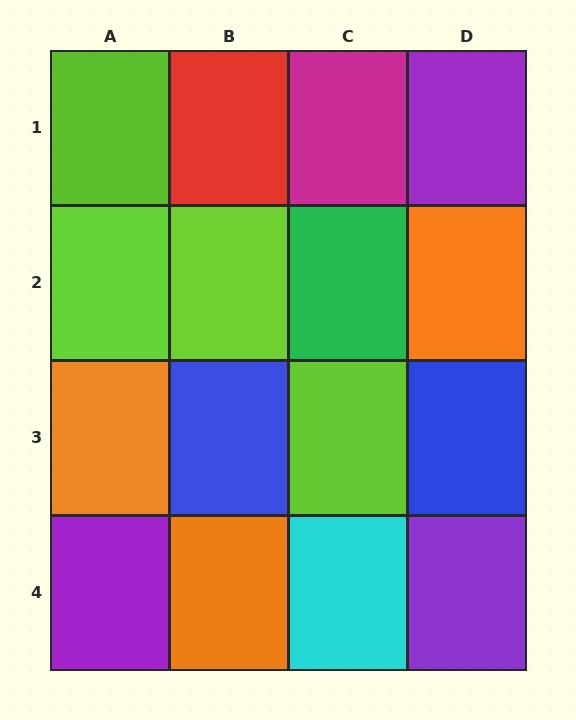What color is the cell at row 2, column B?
Lime.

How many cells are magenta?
1 cell is magenta.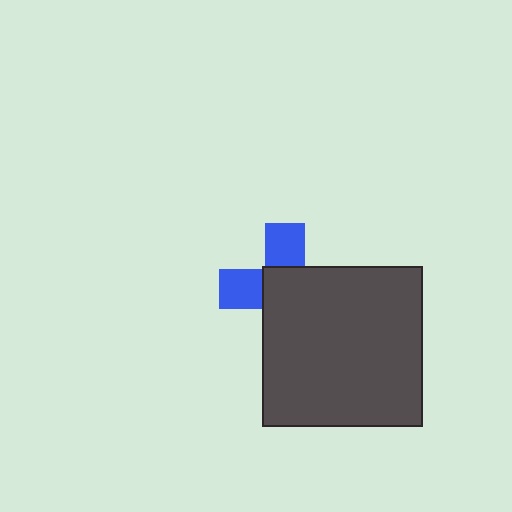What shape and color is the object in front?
The object in front is a dark gray square.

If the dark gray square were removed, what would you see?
You would see the complete blue cross.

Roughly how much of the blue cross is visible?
A small part of it is visible (roughly 38%).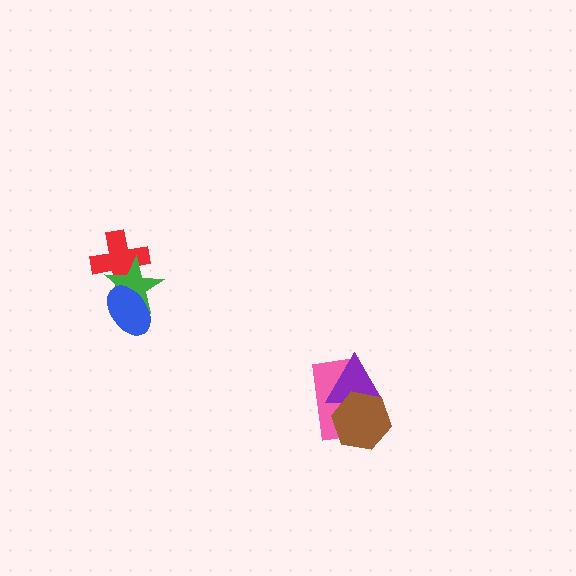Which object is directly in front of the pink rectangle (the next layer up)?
The purple triangle is directly in front of the pink rectangle.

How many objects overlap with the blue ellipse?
2 objects overlap with the blue ellipse.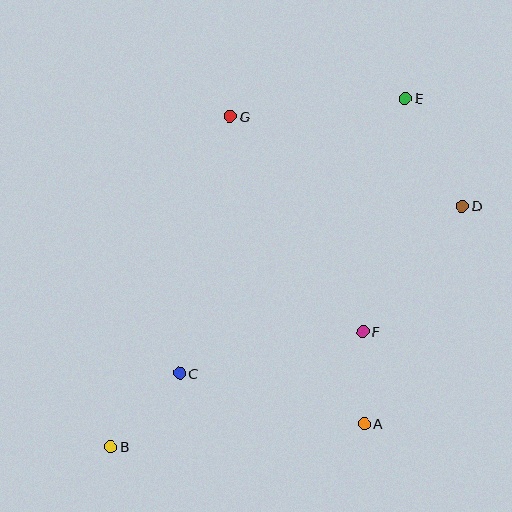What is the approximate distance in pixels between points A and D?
The distance between A and D is approximately 238 pixels.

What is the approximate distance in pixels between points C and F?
The distance between C and F is approximately 188 pixels.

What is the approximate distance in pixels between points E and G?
The distance between E and G is approximately 176 pixels.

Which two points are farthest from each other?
Points B and E are farthest from each other.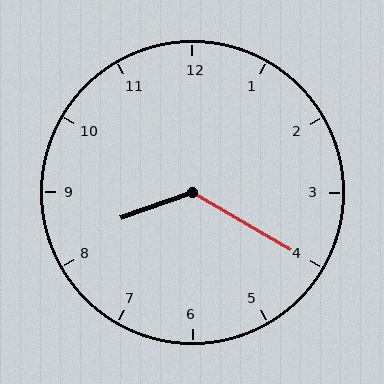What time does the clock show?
8:20.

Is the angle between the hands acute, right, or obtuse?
It is obtuse.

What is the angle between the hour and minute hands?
Approximately 130 degrees.